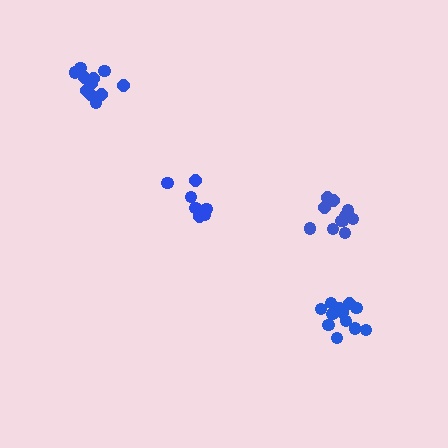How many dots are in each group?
Group 1: 7 dots, Group 2: 11 dots, Group 3: 12 dots, Group 4: 12 dots (42 total).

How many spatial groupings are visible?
There are 4 spatial groupings.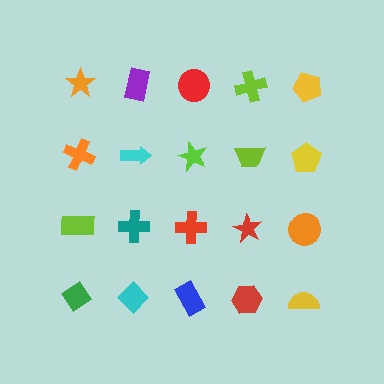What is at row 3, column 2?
A teal cross.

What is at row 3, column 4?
A red star.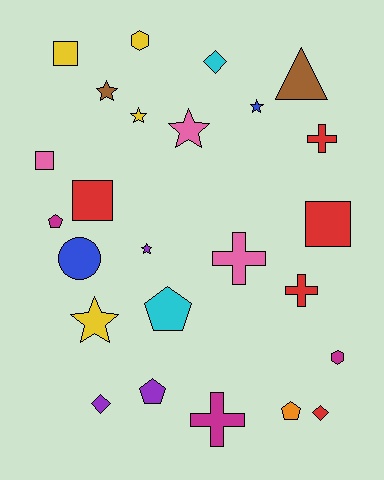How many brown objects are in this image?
There are 2 brown objects.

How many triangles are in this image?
There is 1 triangle.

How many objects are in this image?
There are 25 objects.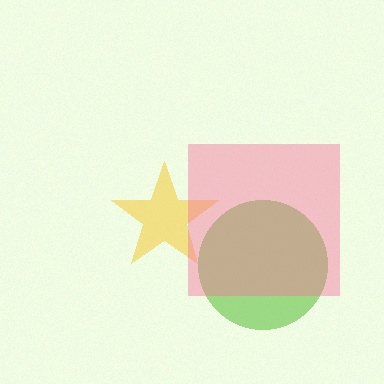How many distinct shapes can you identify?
There are 3 distinct shapes: a yellow star, a lime circle, a pink square.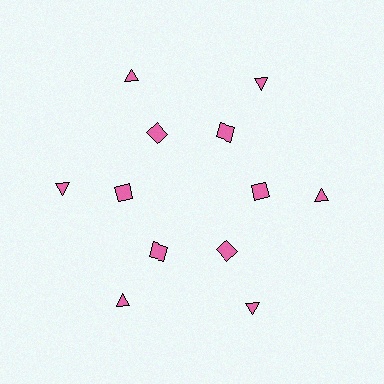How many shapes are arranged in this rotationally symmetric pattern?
There are 12 shapes, arranged in 6 groups of 2.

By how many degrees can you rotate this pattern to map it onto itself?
The pattern maps onto itself every 60 degrees of rotation.